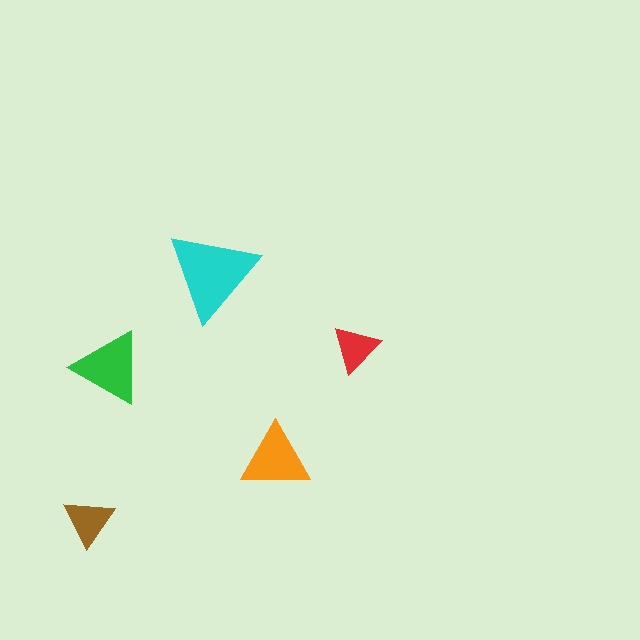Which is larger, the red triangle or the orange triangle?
The orange one.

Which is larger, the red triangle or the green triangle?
The green one.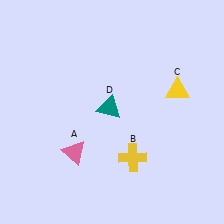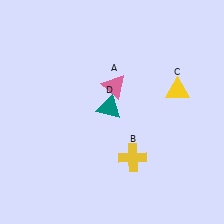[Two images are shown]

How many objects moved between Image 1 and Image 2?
1 object moved between the two images.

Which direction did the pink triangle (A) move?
The pink triangle (A) moved up.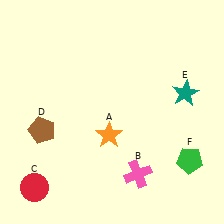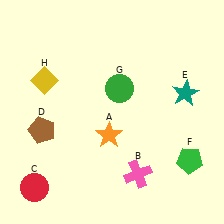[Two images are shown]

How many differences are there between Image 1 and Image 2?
There are 2 differences between the two images.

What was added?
A green circle (G), a yellow diamond (H) were added in Image 2.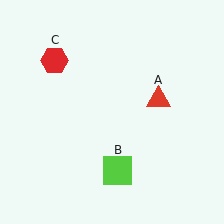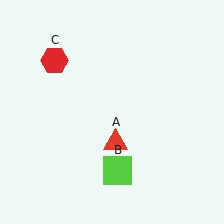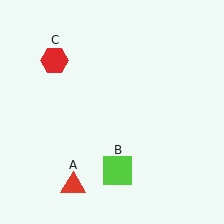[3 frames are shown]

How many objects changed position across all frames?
1 object changed position: red triangle (object A).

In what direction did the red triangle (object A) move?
The red triangle (object A) moved down and to the left.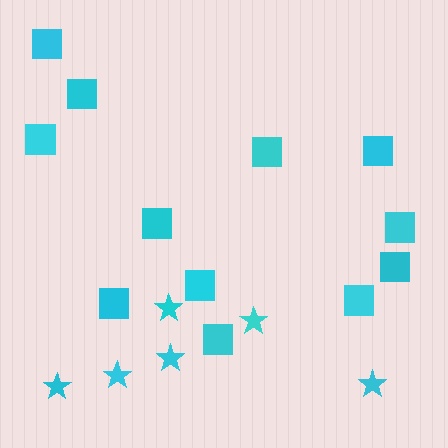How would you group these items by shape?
There are 2 groups: one group of squares (12) and one group of stars (6).